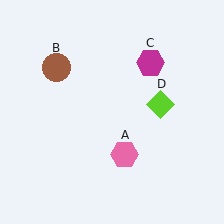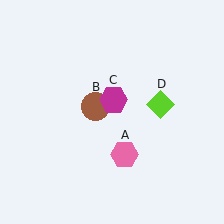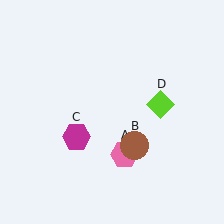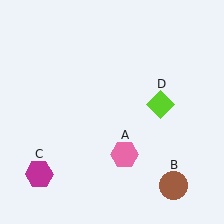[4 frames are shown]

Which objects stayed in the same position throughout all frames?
Pink hexagon (object A) and lime diamond (object D) remained stationary.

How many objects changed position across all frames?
2 objects changed position: brown circle (object B), magenta hexagon (object C).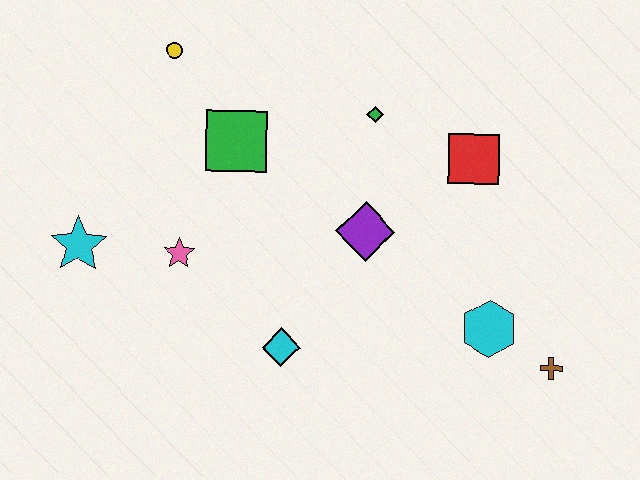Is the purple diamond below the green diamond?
Yes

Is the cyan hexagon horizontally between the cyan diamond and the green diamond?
No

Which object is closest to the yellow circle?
The green square is closest to the yellow circle.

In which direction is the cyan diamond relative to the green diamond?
The cyan diamond is below the green diamond.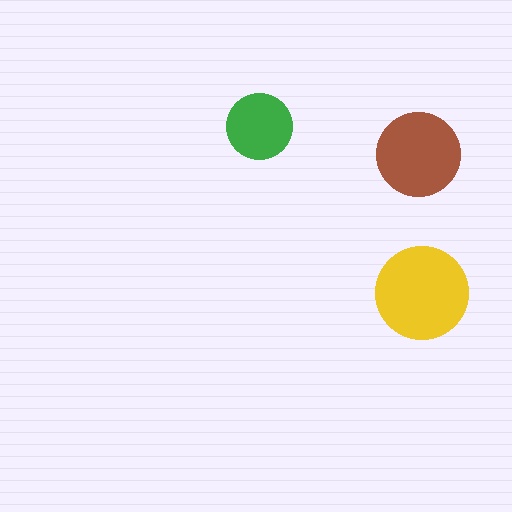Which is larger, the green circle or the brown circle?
The brown one.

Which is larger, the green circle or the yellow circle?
The yellow one.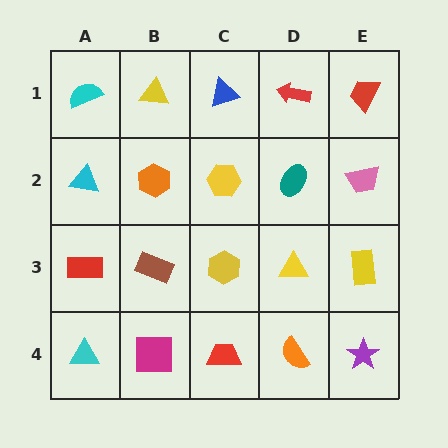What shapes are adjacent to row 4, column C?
A yellow hexagon (row 3, column C), a magenta square (row 4, column B), an orange semicircle (row 4, column D).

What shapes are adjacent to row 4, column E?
A yellow rectangle (row 3, column E), an orange semicircle (row 4, column D).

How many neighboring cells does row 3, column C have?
4.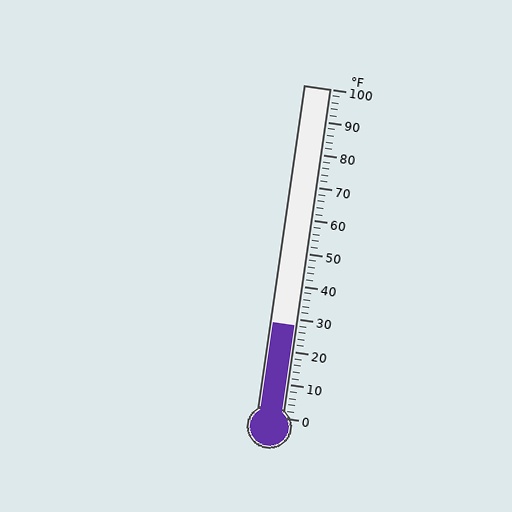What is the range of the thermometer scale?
The thermometer scale ranges from 0°F to 100°F.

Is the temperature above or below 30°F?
The temperature is below 30°F.